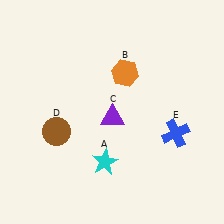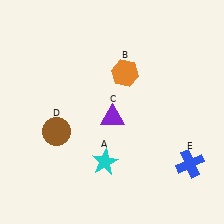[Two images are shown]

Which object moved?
The blue cross (E) moved down.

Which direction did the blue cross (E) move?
The blue cross (E) moved down.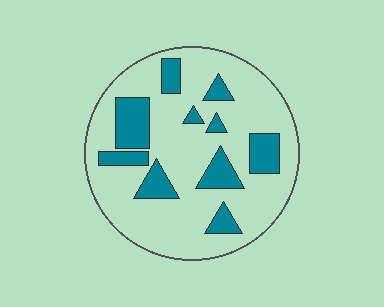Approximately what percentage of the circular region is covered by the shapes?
Approximately 25%.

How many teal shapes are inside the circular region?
10.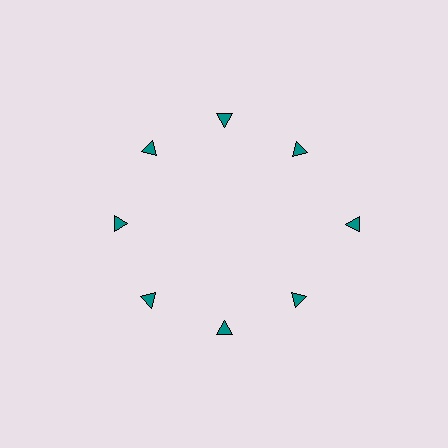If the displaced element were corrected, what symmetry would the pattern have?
It would have 8-fold rotational symmetry — the pattern would map onto itself every 45 degrees.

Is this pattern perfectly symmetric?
No. The 8 teal triangles are arranged in a ring, but one element near the 3 o'clock position is pushed outward from the center, breaking the 8-fold rotational symmetry.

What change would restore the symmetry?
The symmetry would be restored by moving it inward, back onto the ring so that all 8 triangles sit at equal angles and equal distance from the center.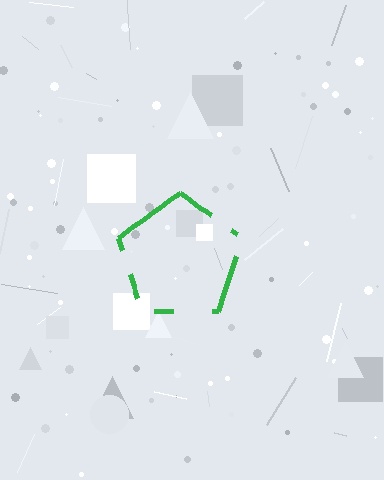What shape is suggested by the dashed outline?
The dashed outline suggests a pentagon.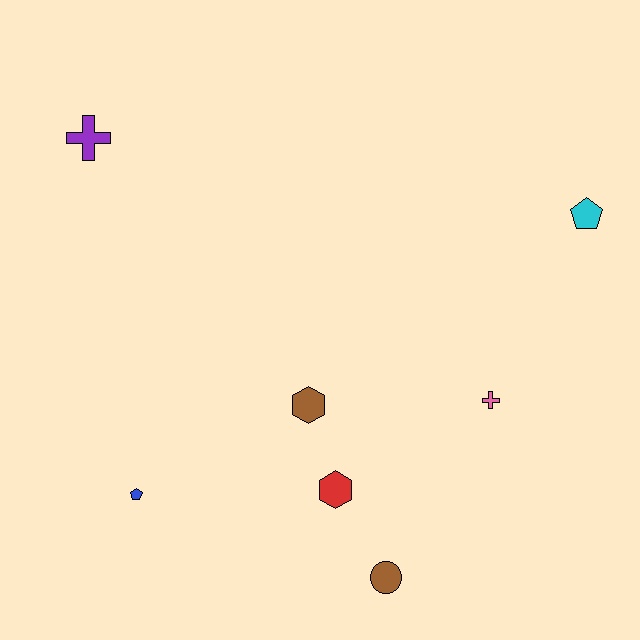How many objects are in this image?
There are 7 objects.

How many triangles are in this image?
There are no triangles.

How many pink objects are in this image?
There is 1 pink object.